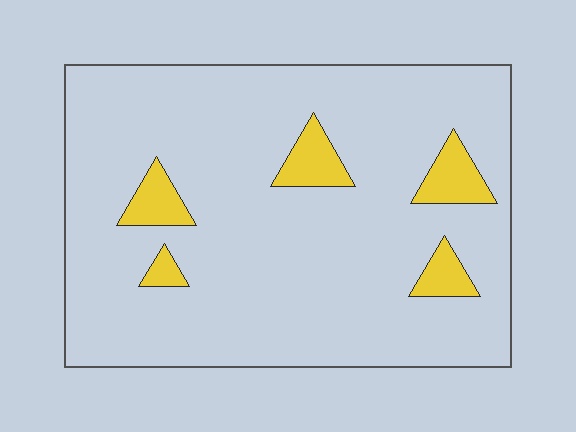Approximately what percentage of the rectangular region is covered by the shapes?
Approximately 10%.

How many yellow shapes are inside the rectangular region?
5.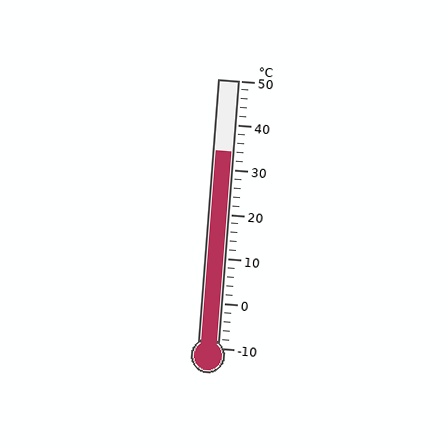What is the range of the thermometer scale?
The thermometer scale ranges from -10°C to 50°C.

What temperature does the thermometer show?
The thermometer shows approximately 34°C.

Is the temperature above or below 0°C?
The temperature is above 0°C.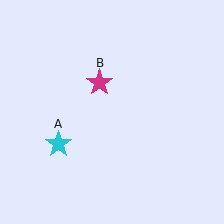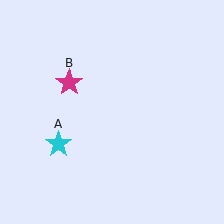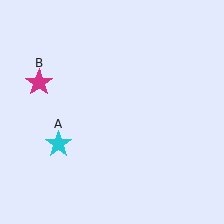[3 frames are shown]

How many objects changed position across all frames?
1 object changed position: magenta star (object B).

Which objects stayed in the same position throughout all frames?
Cyan star (object A) remained stationary.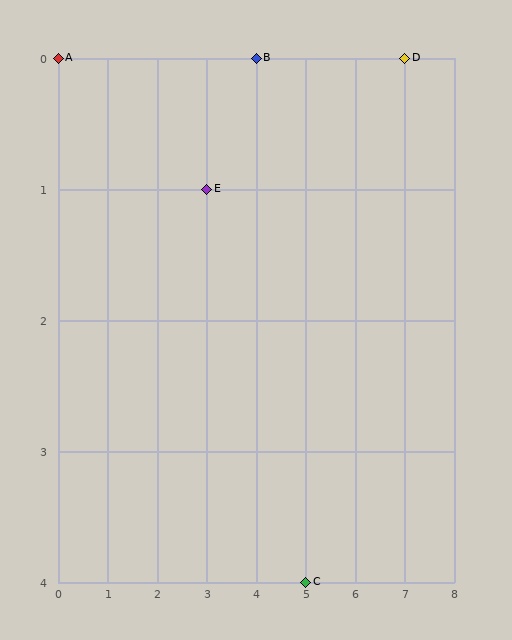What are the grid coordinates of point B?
Point B is at grid coordinates (4, 0).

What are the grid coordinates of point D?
Point D is at grid coordinates (7, 0).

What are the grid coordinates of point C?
Point C is at grid coordinates (5, 4).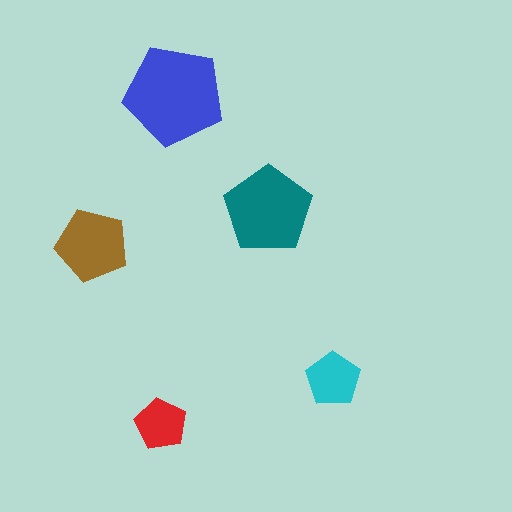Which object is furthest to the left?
The brown pentagon is leftmost.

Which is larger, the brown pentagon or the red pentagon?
The brown one.